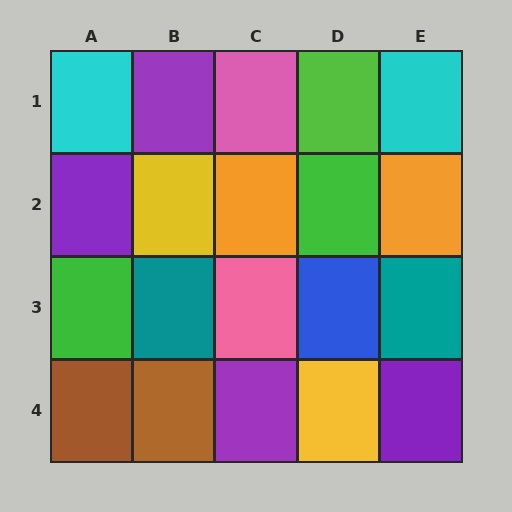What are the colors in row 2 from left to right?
Purple, yellow, orange, green, orange.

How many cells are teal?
2 cells are teal.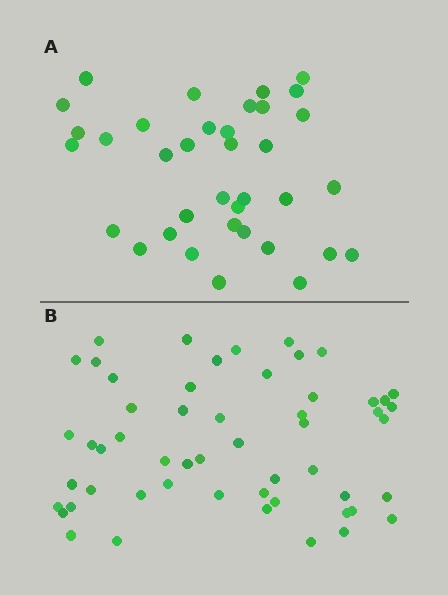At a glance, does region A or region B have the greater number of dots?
Region B (the bottom region) has more dots.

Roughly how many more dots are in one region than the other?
Region B has approximately 20 more dots than region A.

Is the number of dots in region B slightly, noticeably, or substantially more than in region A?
Region B has substantially more. The ratio is roughly 1.5 to 1.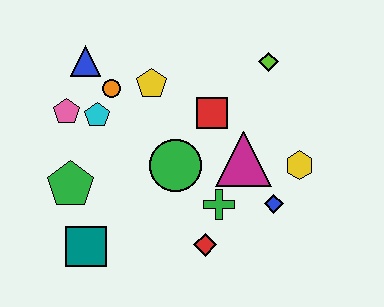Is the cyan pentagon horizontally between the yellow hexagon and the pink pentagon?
Yes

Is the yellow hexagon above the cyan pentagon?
No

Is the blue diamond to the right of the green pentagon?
Yes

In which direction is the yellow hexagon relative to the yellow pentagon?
The yellow hexagon is to the right of the yellow pentagon.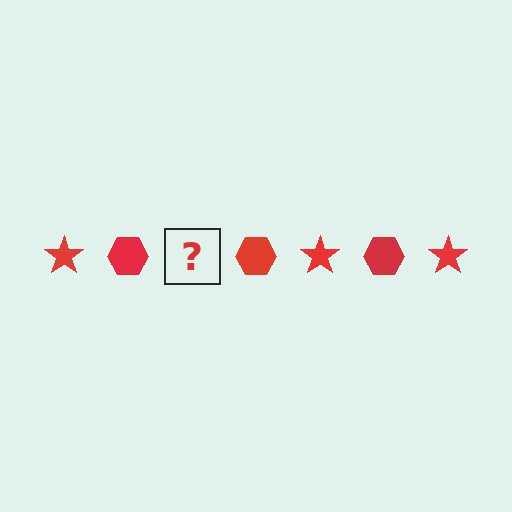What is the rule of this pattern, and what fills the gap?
The rule is that the pattern cycles through star, hexagon shapes in red. The gap should be filled with a red star.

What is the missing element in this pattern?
The missing element is a red star.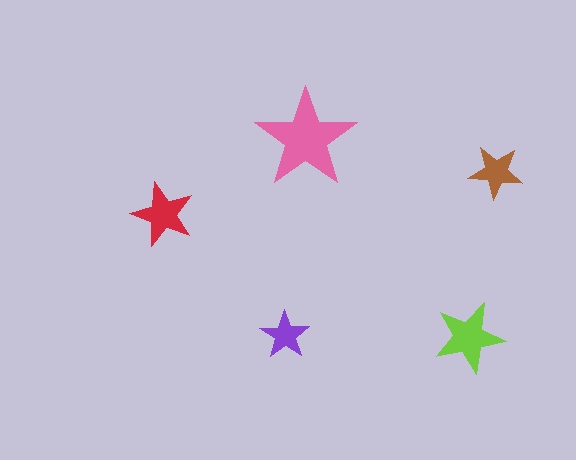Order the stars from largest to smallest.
the pink one, the lime one, the red one, the brown one, the purple one.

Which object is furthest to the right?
The brown star is rightmost.